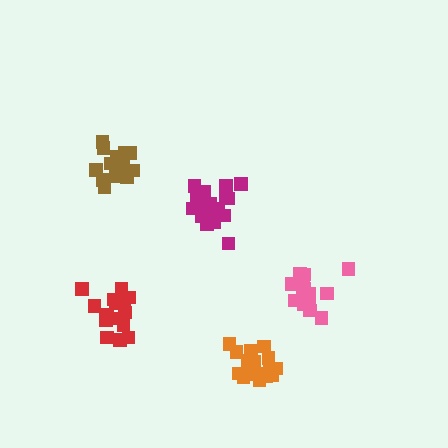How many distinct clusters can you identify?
There are 5 distinct clusters.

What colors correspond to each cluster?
The clusters are colored: brown, orange, red, magenta, pink.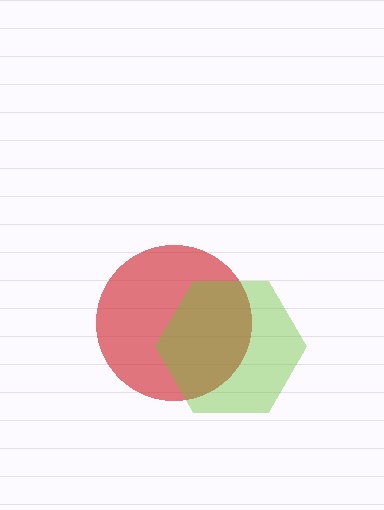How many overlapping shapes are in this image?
There are 2 overlapping shapes in the image.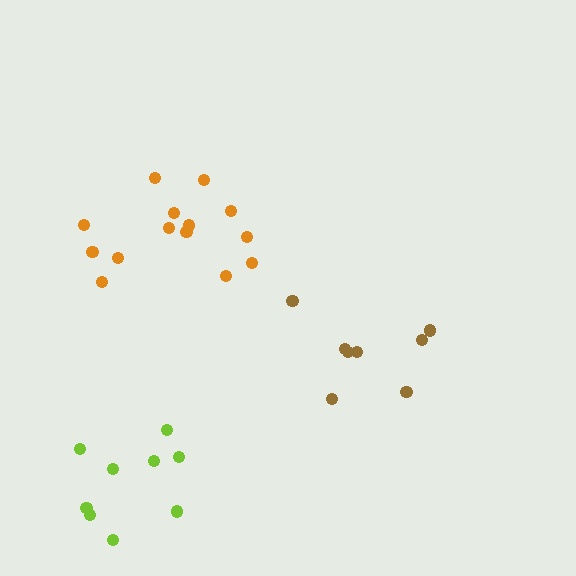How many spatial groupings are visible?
There are 3 spatial groupings.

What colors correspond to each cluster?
The clusters are colored: lime, orange, brown.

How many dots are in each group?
Group 1: 9 dots, Group 2: 14 dots, Group 3: 8 dots (31 total).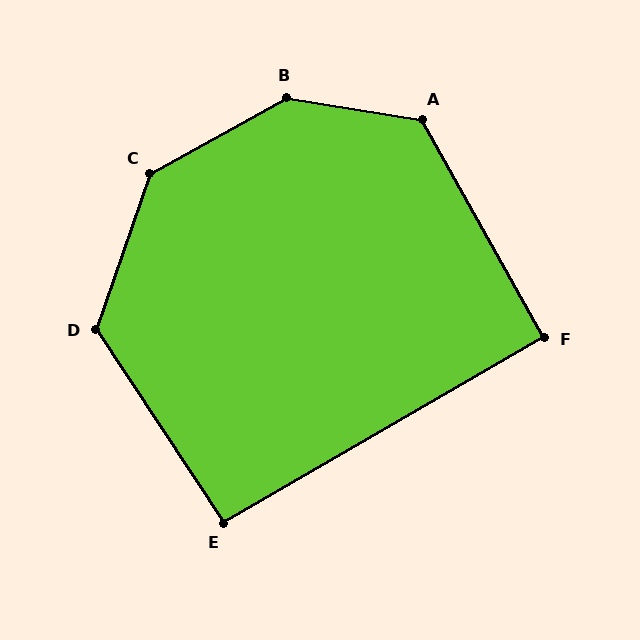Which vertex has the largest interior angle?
B, at approximately 142 degrees.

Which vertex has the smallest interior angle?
F, at approximately 91 degrees.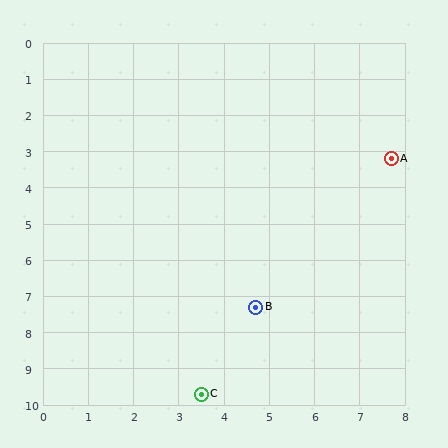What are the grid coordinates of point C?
Point C is at approximately (3.5, 9.7).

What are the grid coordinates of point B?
Point B is at approximately (4.7, 7.3).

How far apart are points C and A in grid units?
Points C and A are about 7.7 grid units apart.